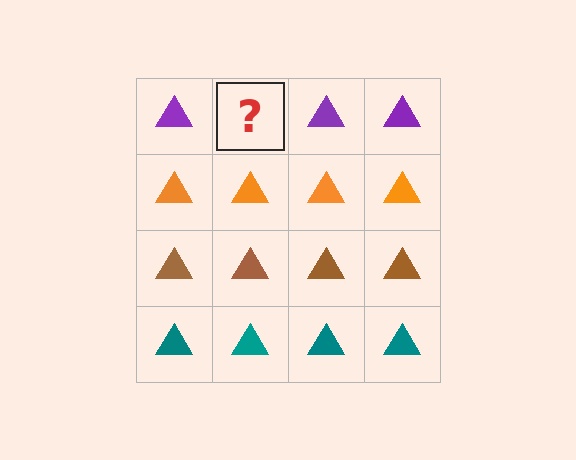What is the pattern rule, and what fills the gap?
The rule is that each row has a consistent color. The gap should be filled with a purple triangle.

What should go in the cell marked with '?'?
The missing cell should contain a purple triangle.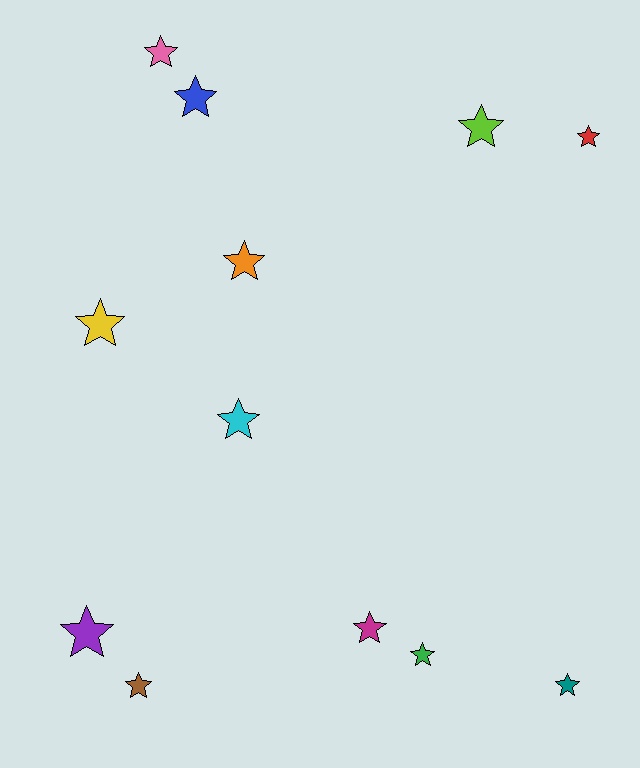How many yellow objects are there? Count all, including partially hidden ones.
There is 1 yellow object.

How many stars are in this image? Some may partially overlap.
There are 12 stars.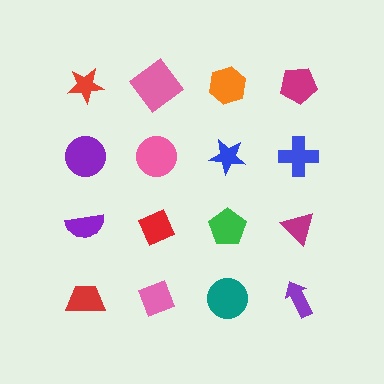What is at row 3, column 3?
A green pentagon.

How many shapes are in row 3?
4 shapes.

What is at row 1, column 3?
An orange hexagon.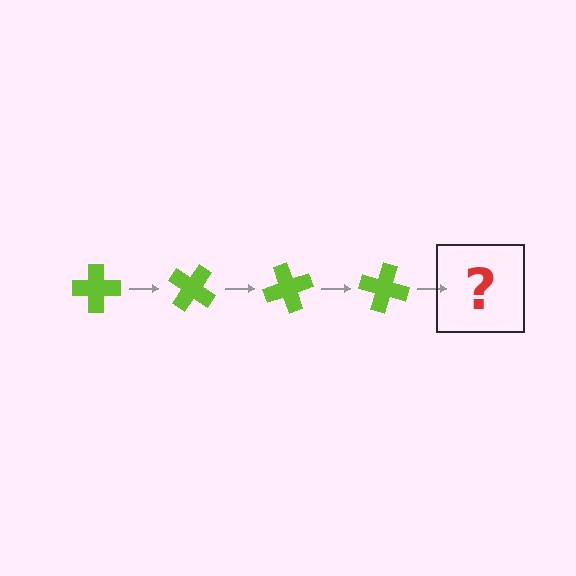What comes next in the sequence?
The next element should be a lime cross rotated 140 degrees.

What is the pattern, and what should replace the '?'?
The pattern is that the cross rotates 35 degrees each step. The '?' should be a lime cross rotated 140 degrees.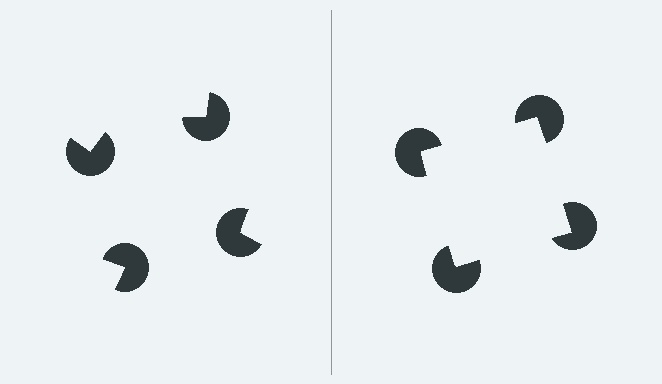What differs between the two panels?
The pac-man discs are positioned identically on both sides; only the wedge orientations differ. On the right they align to a square; on the left they are misaligned.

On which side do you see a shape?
An illusory square appears on the right side. On the left side the wedge cuts are rotated, so no coherent shape forms.